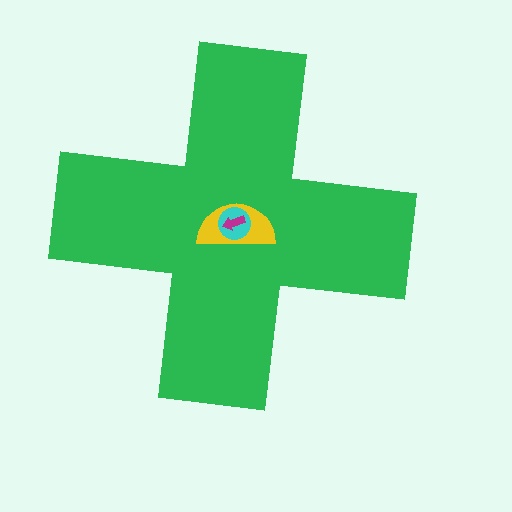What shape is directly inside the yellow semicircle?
The cyan circle.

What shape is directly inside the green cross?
The yellow semicircle.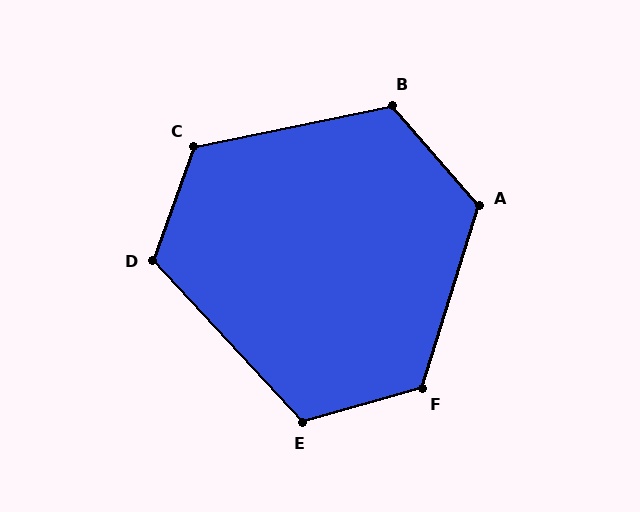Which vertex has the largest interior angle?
F, at approximately 123 degrees.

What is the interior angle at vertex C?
Approximately 121 degrees (obtuse).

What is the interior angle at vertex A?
Approximately 122 degrees (obtuse).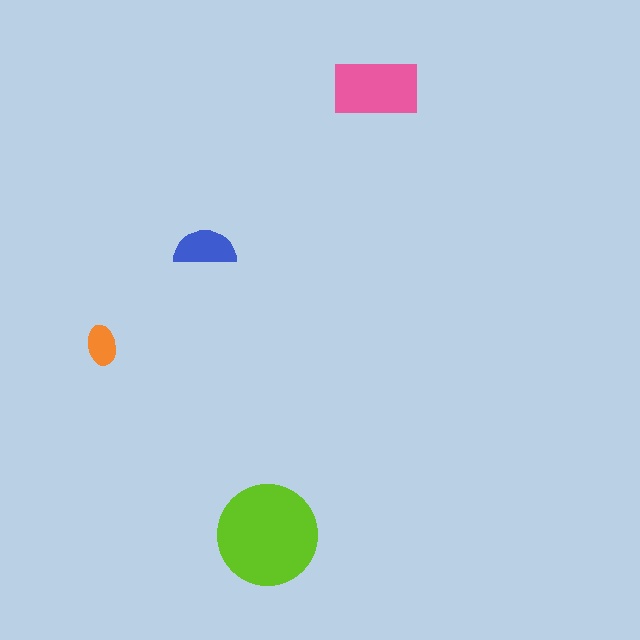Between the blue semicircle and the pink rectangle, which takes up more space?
The pink rectangle.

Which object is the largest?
The lime circle.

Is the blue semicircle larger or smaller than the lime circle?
Smaller.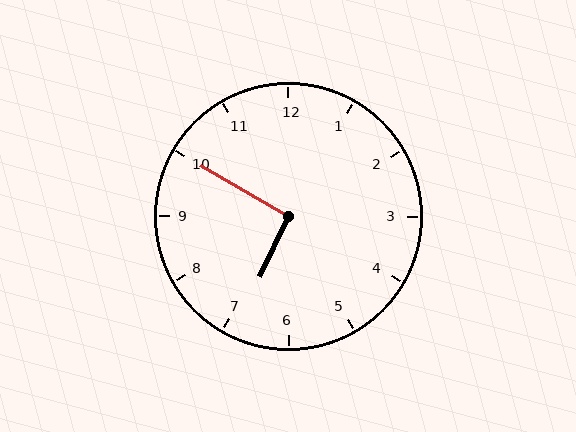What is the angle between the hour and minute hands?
Approximately 95 degrees.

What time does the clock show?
6:50.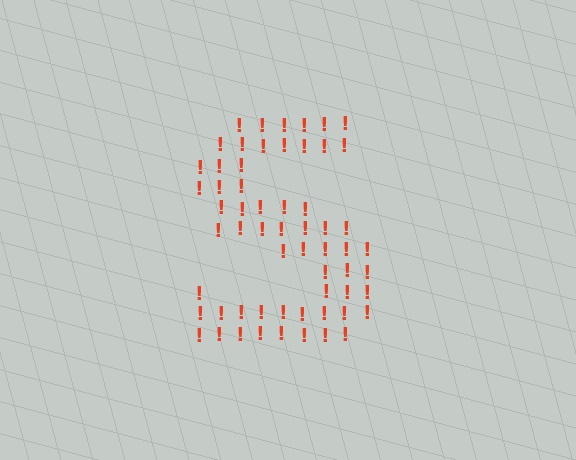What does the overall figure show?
The overall figure shows the letter S.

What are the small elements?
The small elements are exclamation marks.